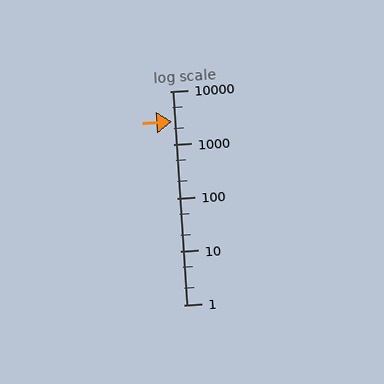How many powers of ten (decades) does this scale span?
The scale spans 4 decades, from 1 to 10000.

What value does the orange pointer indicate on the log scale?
The pointer indicates approximately 2700.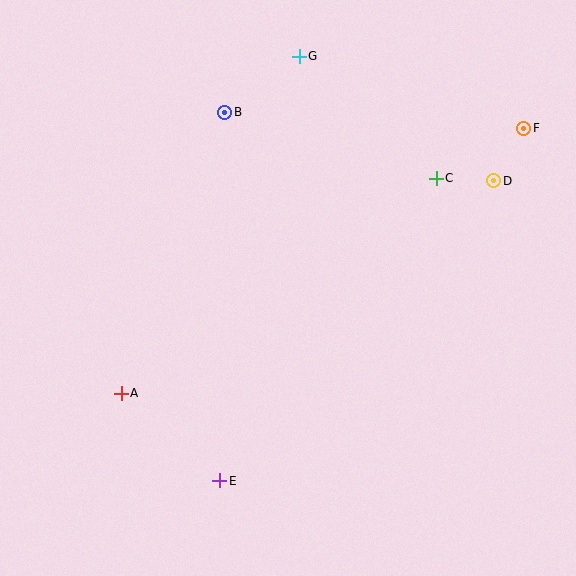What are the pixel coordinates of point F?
Point F is at (524, 128).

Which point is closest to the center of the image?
Point C at (436, 178) is closest to the center.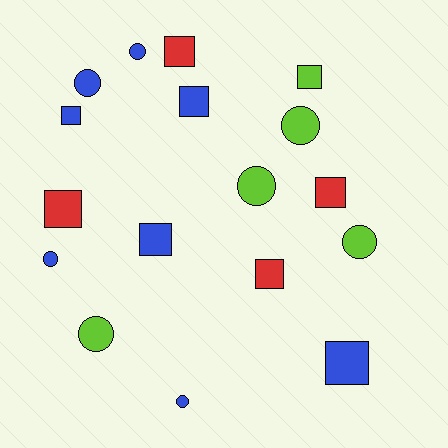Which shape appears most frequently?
Square, with 9 objects.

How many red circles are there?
There are no red circles.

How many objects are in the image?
There are 17 objects.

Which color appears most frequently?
Blue, with 8 objects.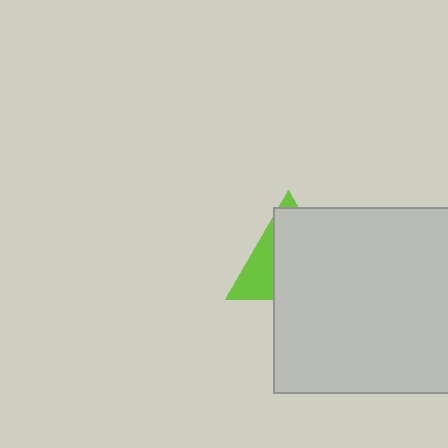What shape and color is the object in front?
The object in front is a light gray square.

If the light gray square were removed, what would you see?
You would see the complete lime triangle.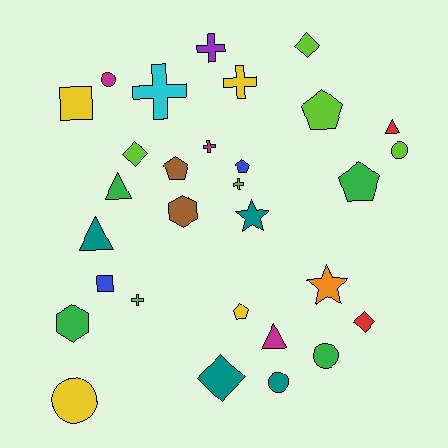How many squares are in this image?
There are 2 squares.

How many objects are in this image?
There are 30 objects.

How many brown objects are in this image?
There are 2 brown objects.